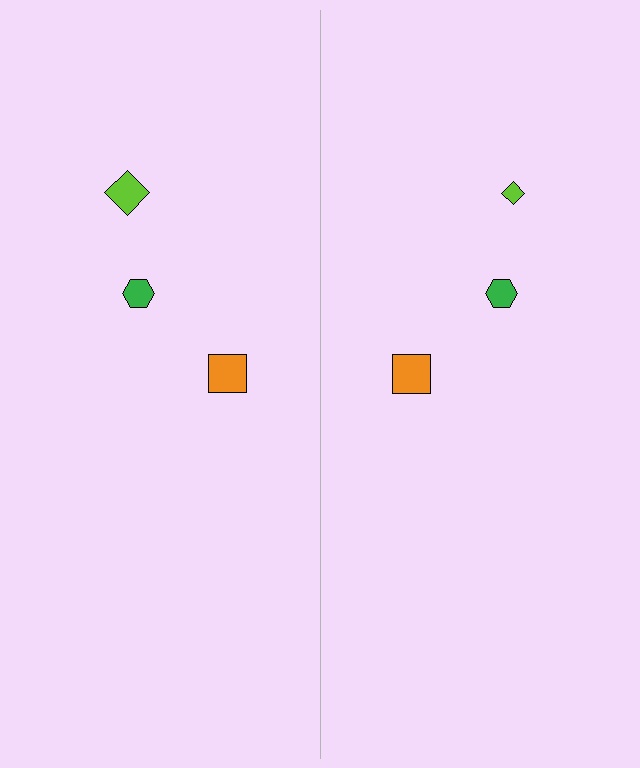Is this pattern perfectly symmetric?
No, the pattern is not perfectly symmetric. The lime diamond on the right side has a different size than its mirror counterpart.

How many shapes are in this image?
There are 6 shapes in this image.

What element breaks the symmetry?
The lime diamond on the right side has a different size than its mirror counterpart.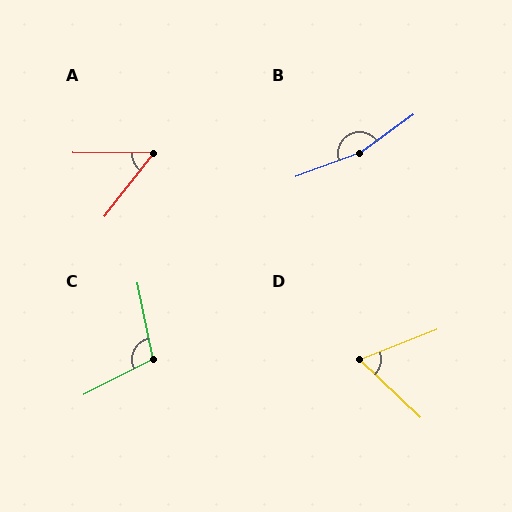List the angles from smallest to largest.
A (52°), D (65°), C (105°), B (165°).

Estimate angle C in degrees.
Approximately 105 degrees.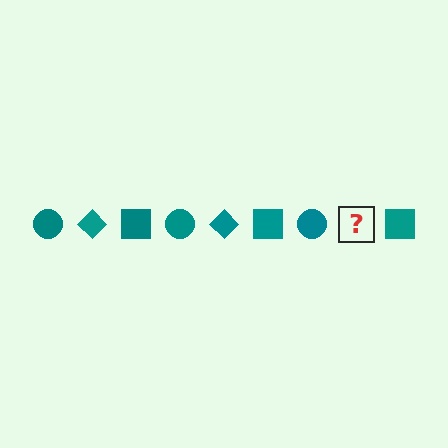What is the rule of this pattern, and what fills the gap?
The rule is that the pattern cycles through circle, diamond, square shapes in teal. The gap should be filled with a teal diamond.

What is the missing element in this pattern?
The missing element is a teal diamond.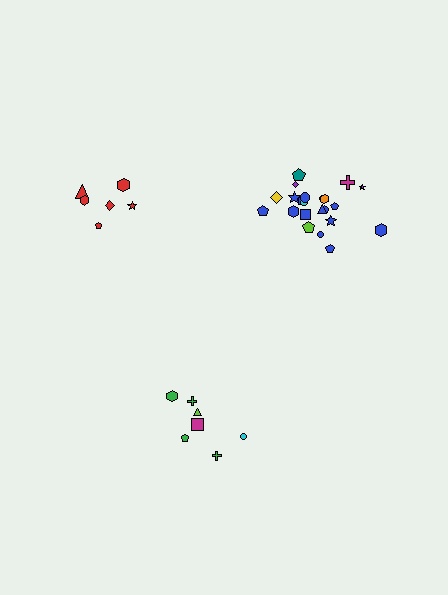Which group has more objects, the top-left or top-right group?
The top-right group.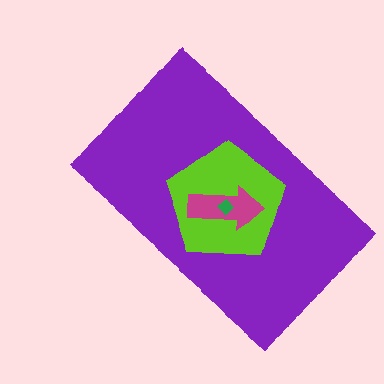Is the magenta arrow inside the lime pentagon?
Yes.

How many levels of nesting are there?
4.